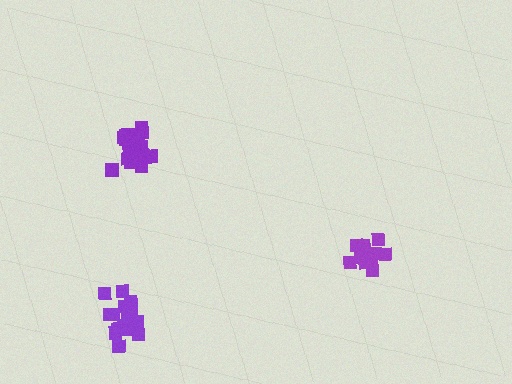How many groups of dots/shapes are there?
There are 3 groups.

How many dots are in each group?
Group 1: 14 dots, Group 2: 20 dots, Group 3: 19 dots (53 total).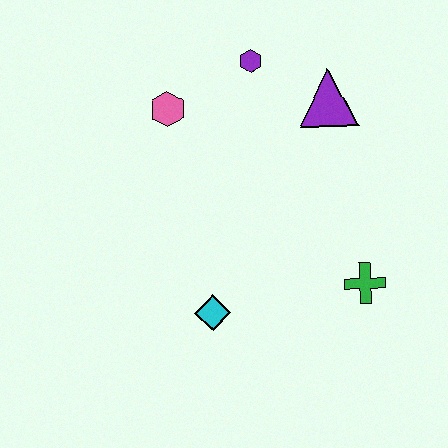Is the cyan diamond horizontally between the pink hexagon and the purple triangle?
Yes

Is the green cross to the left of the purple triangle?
No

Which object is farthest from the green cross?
The pink hexagon is farthest from the green cross.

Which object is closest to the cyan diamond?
The green cross is closest to the cyan diamond.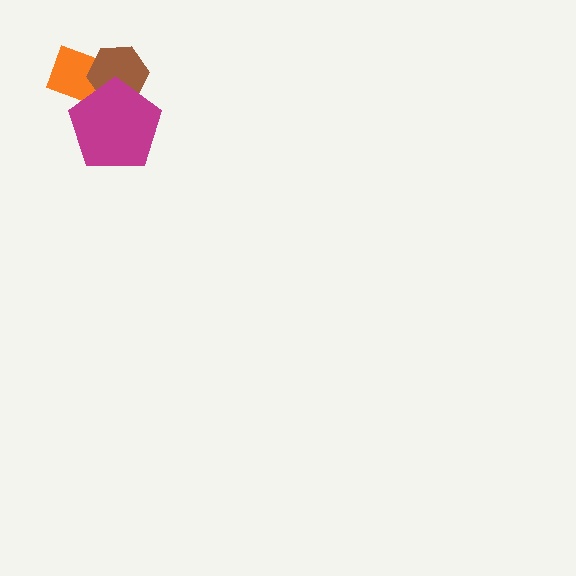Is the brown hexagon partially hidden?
Yes, it is partially covered by another shape.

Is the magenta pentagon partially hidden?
No, no other shape covers it.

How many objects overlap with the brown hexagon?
2 objects overlap with the brown hexagon.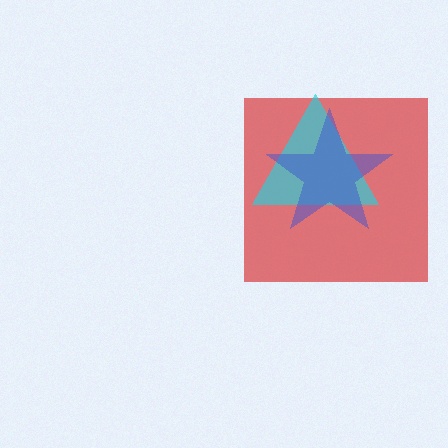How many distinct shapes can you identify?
There are 3 distinct shapes: a red square, a cyan triangle, a blue star.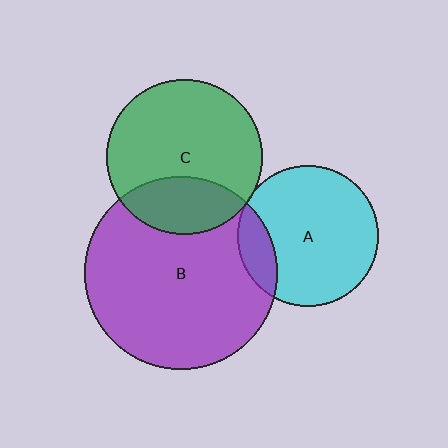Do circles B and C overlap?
Yes.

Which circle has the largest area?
Circle B (purple).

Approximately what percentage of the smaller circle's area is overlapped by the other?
Approximately 25%.